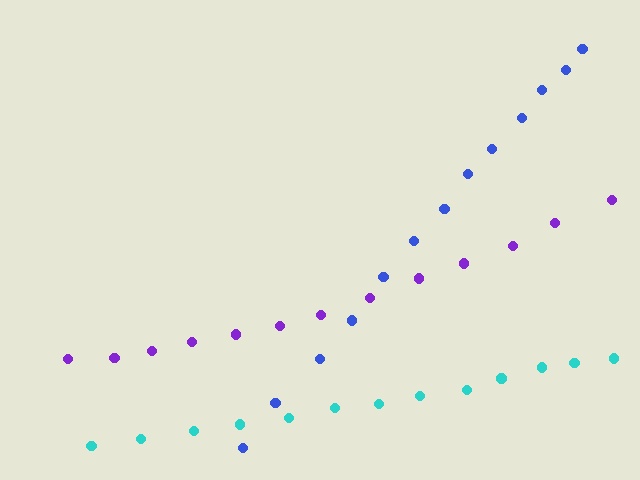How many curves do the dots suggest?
There are 3 distinct paths.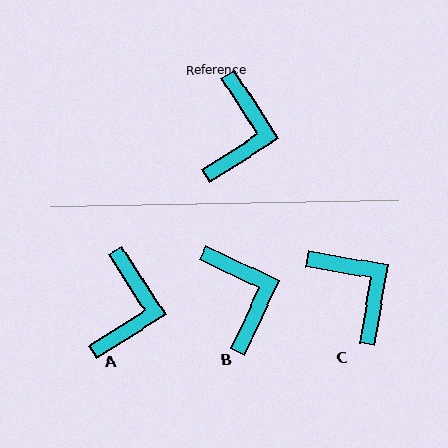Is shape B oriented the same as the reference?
No, it is off by about 32 degrees.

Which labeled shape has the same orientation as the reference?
A.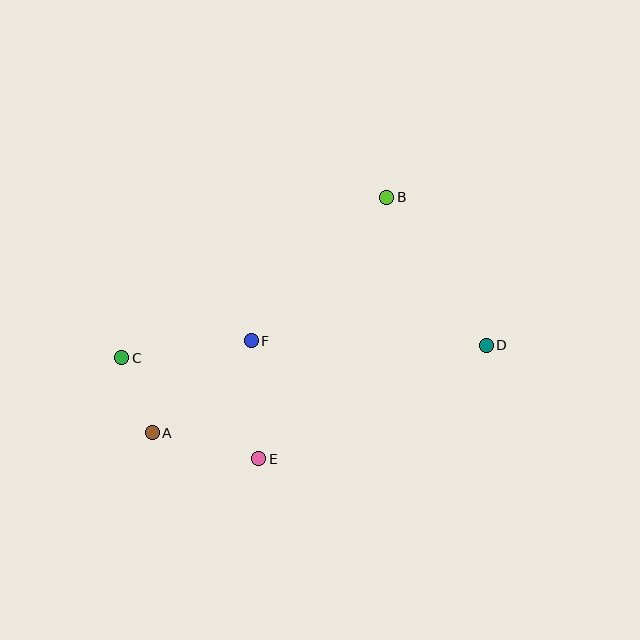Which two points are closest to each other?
Points A and C are closest to each other.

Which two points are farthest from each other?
Points C and D are farthest from each other.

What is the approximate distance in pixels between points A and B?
The distance between A and B is approximately 332 pixels.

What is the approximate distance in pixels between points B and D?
The distance between B and D is approximately 178 pixels.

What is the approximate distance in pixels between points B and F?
The distance between B and F is approximately 197 pixels.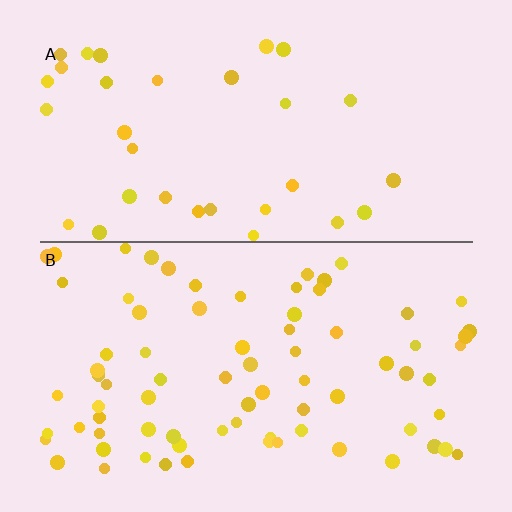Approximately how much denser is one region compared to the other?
Approximately 2.4× — region B over region A.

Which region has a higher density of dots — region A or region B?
B (the bottom).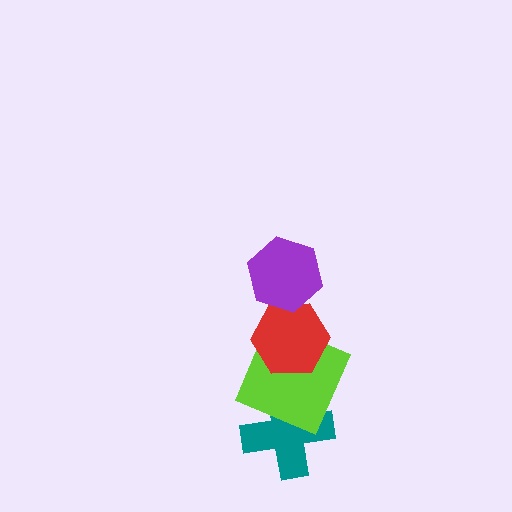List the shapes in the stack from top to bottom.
From top to bottom: the purple hexagon, the red hexagon, the lime square, the teal cross.